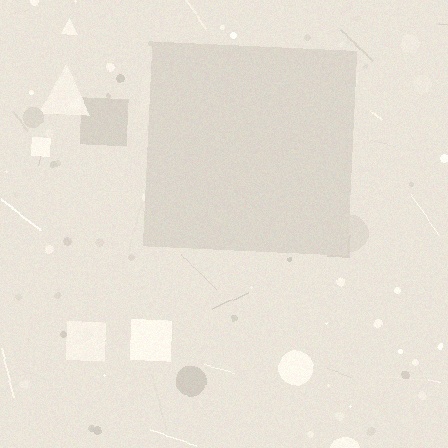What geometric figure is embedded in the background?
A square is embedded in the background.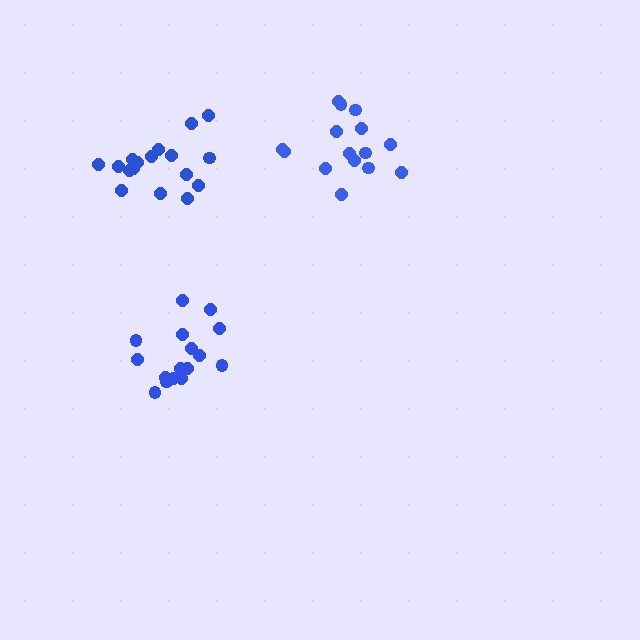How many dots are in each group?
Group 1: 17 dots, Group 2: 17 dots, Group 3: 15 dots (49 total).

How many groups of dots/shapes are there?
There are 3 groups.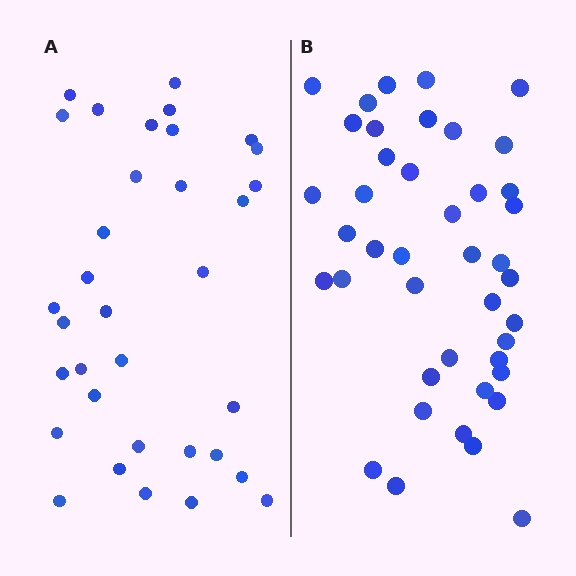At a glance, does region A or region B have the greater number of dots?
Region B (the right region) has more dots.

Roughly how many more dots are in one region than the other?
Region B has roughly 8 or so more dots than region A.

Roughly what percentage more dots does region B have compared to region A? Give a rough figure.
About 25% more.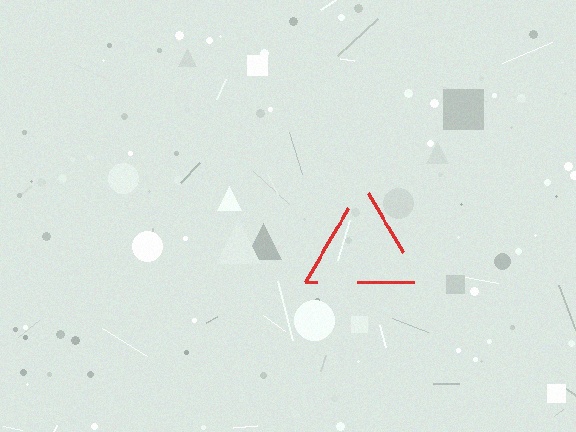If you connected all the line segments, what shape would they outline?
They would outline a triangle.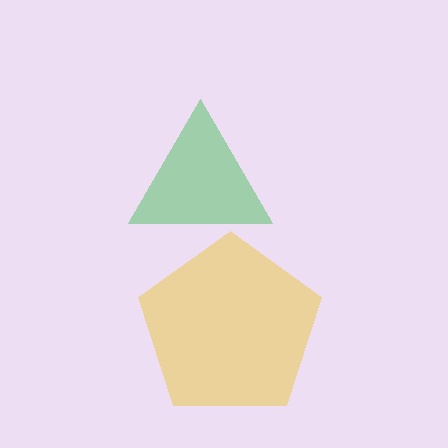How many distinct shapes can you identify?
There are 2 distinct shapes: a yellow pentagon, a green triangle.